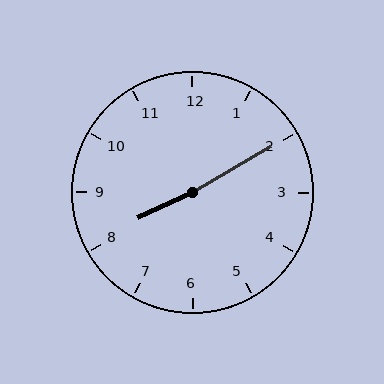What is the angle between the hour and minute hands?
Approximately 175 degrees.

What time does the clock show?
8:10.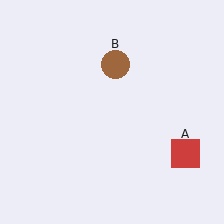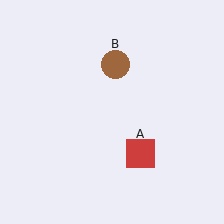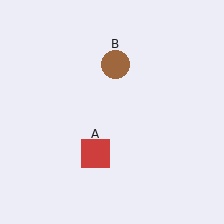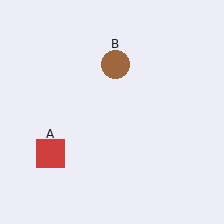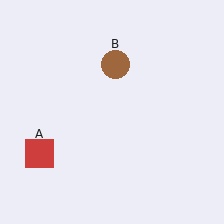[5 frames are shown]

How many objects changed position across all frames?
1 object changed position: red square (object A).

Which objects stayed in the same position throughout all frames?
Brown circle (object B) remained stationary.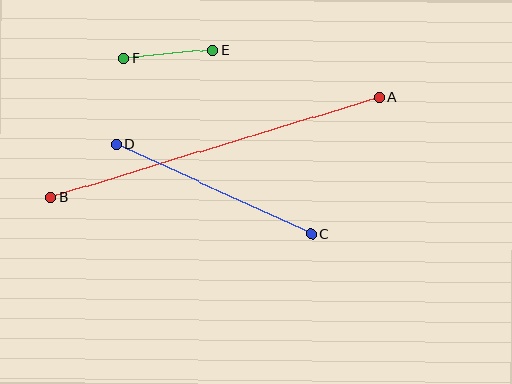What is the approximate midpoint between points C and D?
The midpoint is at approximately (214, 189) pixels.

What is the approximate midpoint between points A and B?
The midpoint is at approximately (215, 147) pixels.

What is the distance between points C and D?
The distance is approximately 214 pixels.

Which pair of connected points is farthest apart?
Points A and B are farthest apart.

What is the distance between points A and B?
The distance is approximately 343 pixels.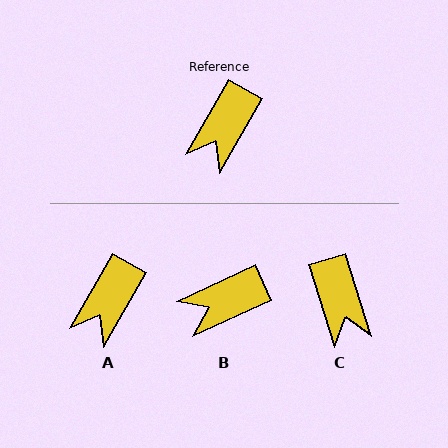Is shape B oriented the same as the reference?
No, it is off by about 36 degrees.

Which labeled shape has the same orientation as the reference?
A.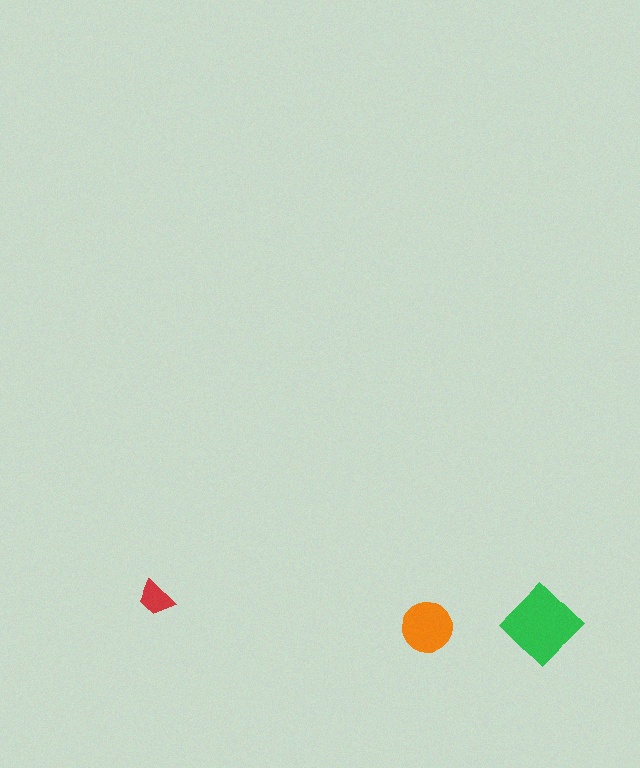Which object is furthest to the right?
The green diamond is rightmost.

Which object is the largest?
The green diamond.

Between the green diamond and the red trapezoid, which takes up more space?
The green diamond.